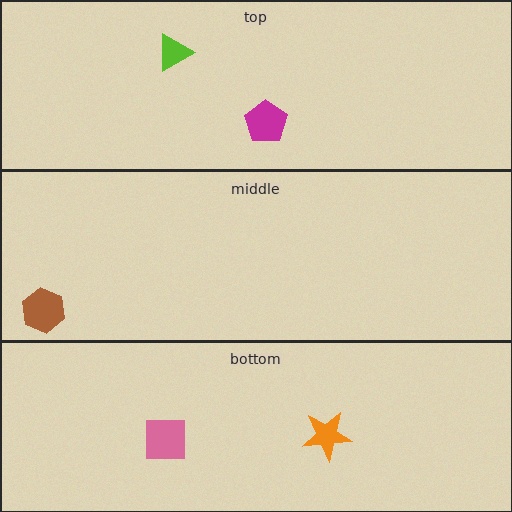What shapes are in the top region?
The magenta pentagon, the lime triangle.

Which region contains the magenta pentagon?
The top region.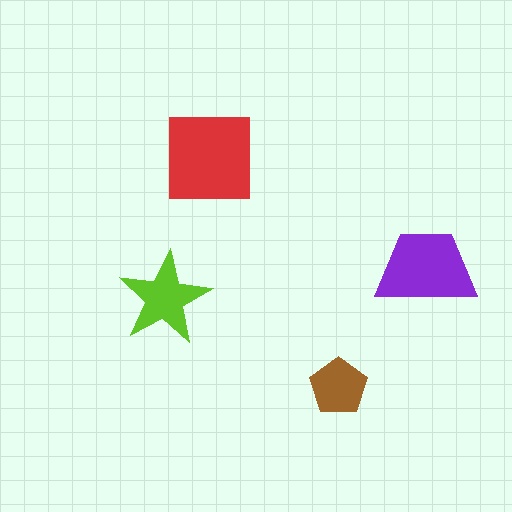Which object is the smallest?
The brown pentagon.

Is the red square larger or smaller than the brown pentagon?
Larger.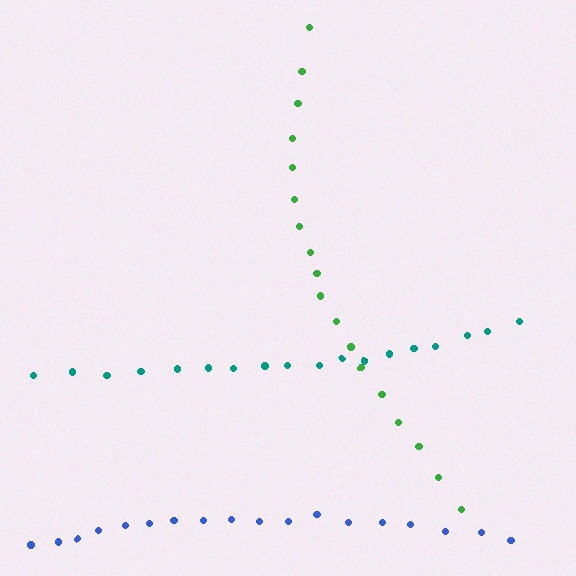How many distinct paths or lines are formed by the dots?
There are 3 distinct paths.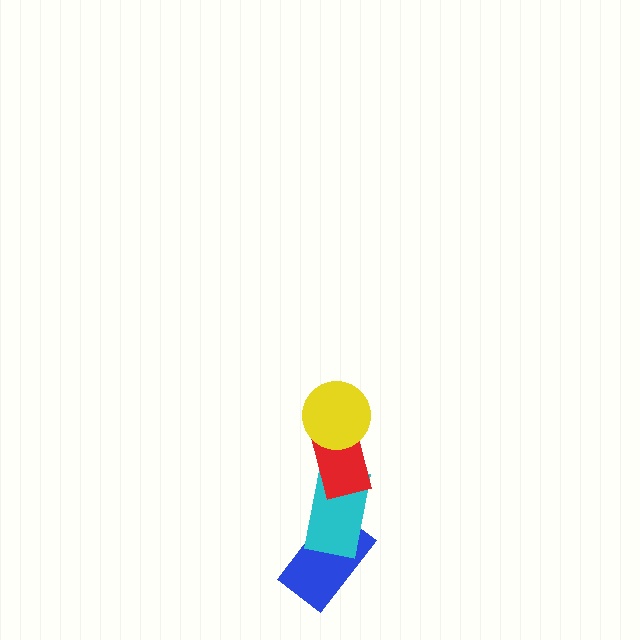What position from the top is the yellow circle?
The yellow circle is 1st from the top.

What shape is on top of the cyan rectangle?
The red rectangle is on top of the cyan rectangle.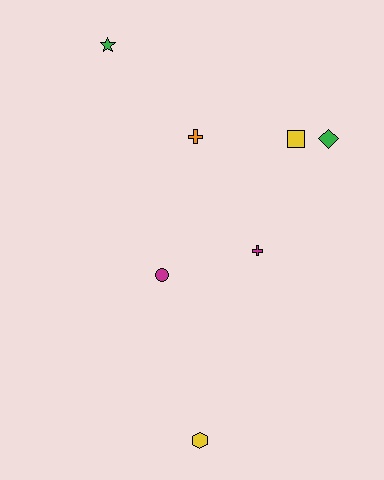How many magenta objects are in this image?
There are 2 magenta objects.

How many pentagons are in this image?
There are no pentagons.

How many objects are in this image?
There are 7 objects.